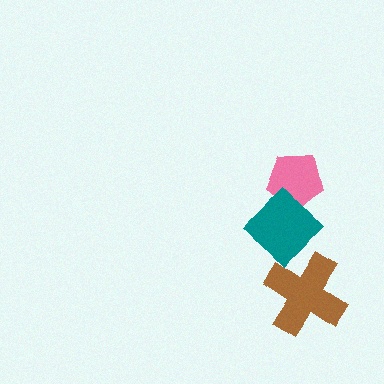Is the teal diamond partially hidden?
No, no other shape covers it.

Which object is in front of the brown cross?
The teal diamond is in front of the brown cross.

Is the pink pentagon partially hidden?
Yes, it is partially covered by another shape.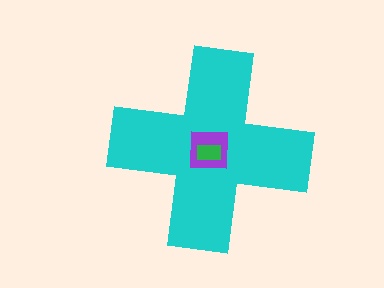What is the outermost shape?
The cyan cross.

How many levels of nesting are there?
3.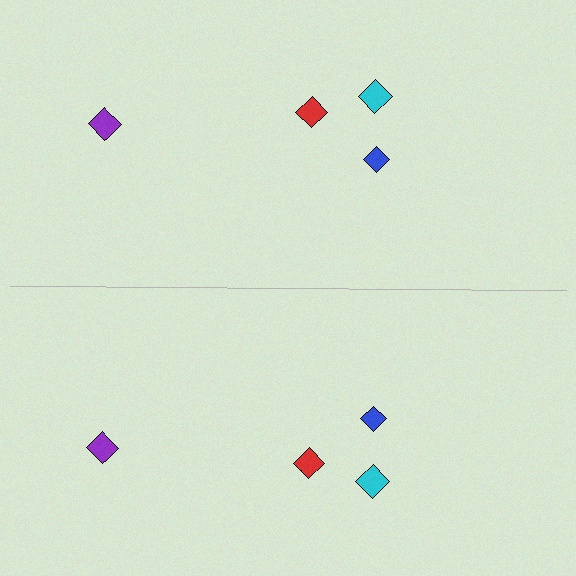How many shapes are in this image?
There are 8 shapes in this image.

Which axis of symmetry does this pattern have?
The pattern has a horizontal axis of symmetry running through the center of the image.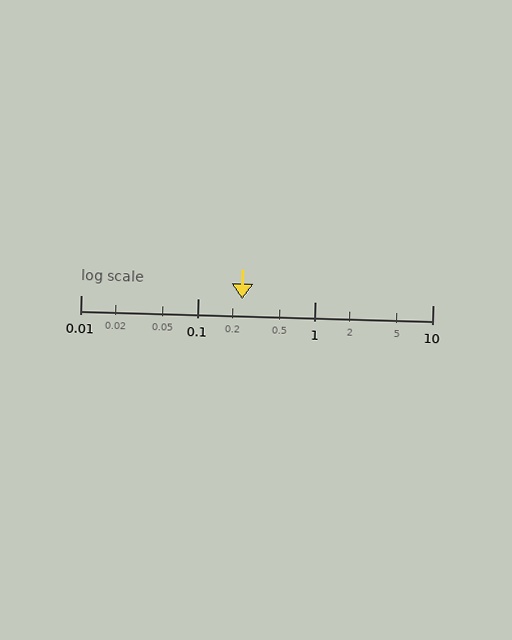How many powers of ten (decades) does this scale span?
The scale spans 3 decades, from 0.01 to 10.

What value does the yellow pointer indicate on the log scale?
The pointer indicates approximately 0.24.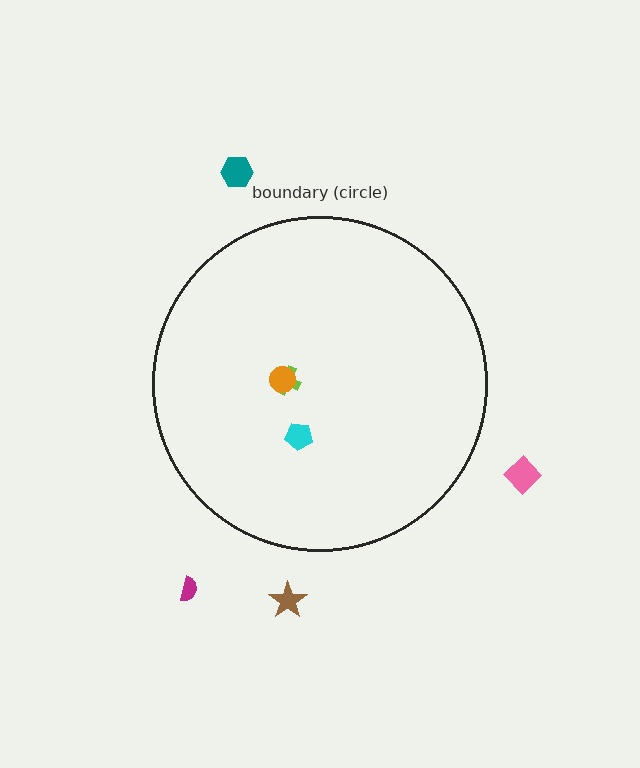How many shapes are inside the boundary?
3 inside, 4 outside.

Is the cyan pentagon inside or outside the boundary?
Inside.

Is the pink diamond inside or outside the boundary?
Outside.